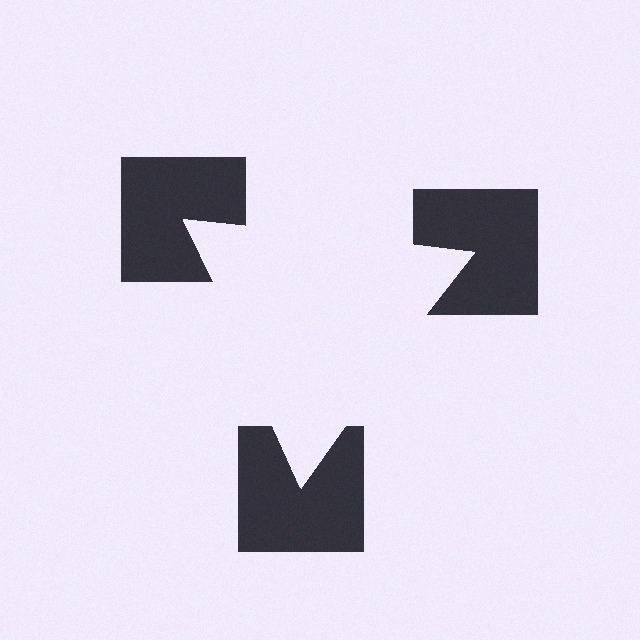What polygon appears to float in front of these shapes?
An illusory triangle — its edges are inferred from the aligned wedge cuts in the notched squares, not physically drawn.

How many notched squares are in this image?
There are 3 — one at each vertex of the illusory triangle.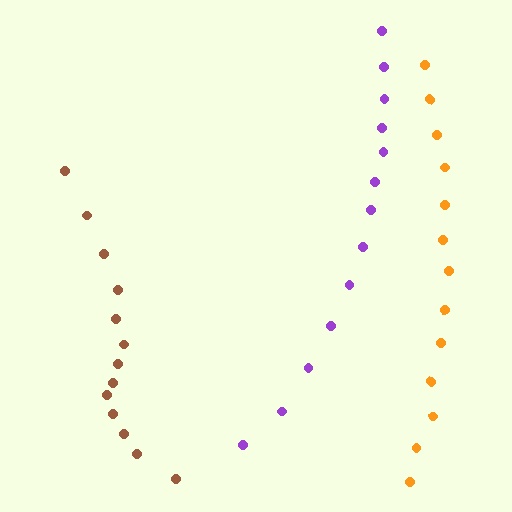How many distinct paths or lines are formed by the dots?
There are 3 distinct paths.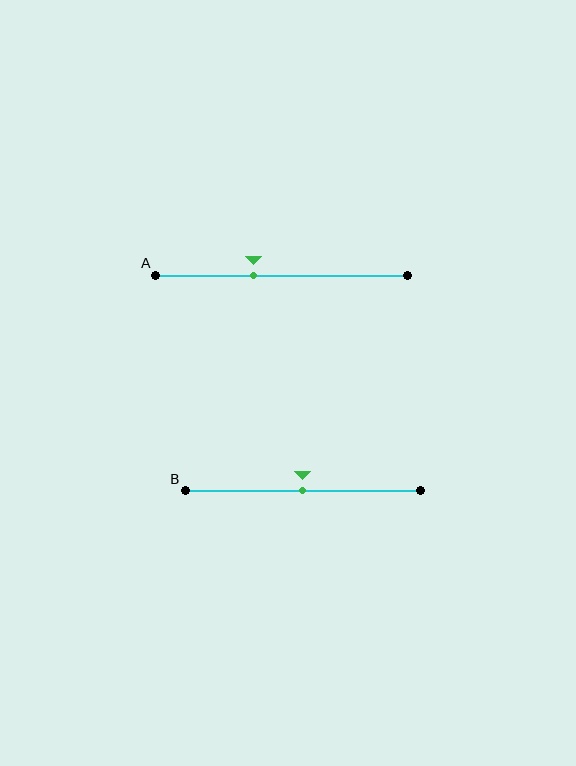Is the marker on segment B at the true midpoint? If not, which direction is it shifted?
Yes, the marker on segment B is at the true midpoint.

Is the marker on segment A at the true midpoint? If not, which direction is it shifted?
No, the marker on segment A is shifted to the left by about 11% of the segment length.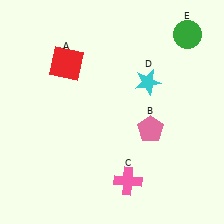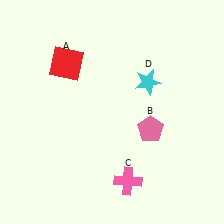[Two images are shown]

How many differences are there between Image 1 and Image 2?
There is 1 difference between the two images.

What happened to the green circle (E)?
The green circle (E) was removed in Image 2. It was in the top-right area of Image 1.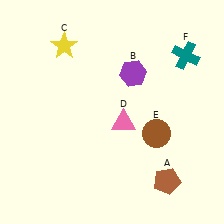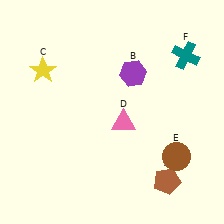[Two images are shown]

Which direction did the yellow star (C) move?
The yellow star (C) moved down.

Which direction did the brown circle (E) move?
The brown circle (E) moved down.